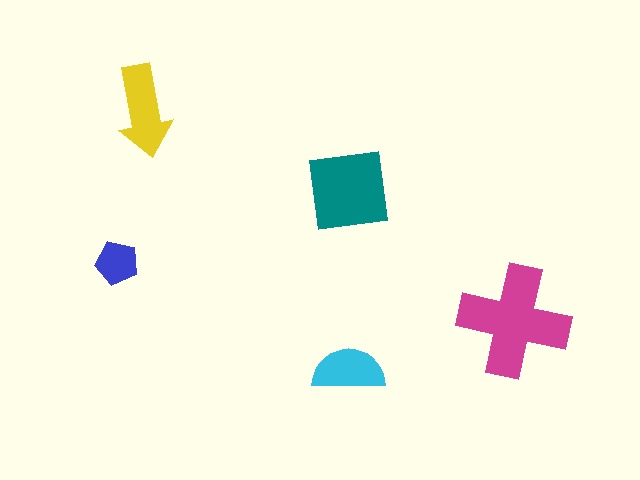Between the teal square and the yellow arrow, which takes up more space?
The teal square.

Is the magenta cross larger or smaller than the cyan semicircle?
Larger.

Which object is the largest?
The magenta cross.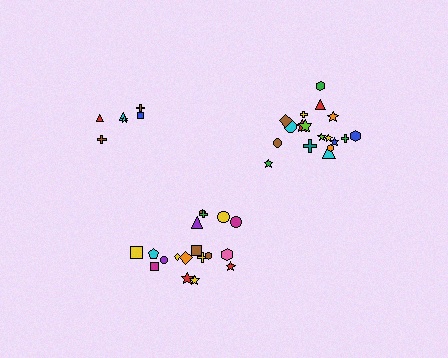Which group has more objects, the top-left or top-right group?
The top-right group.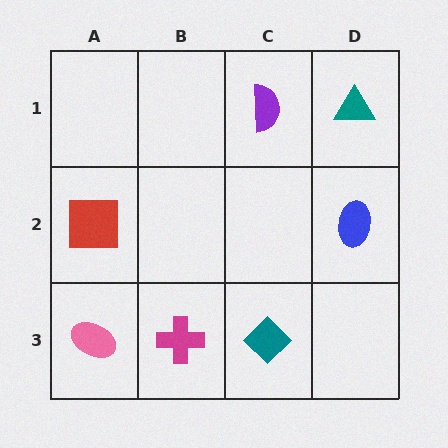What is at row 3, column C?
A teal diamond.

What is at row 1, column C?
A purple semicircle.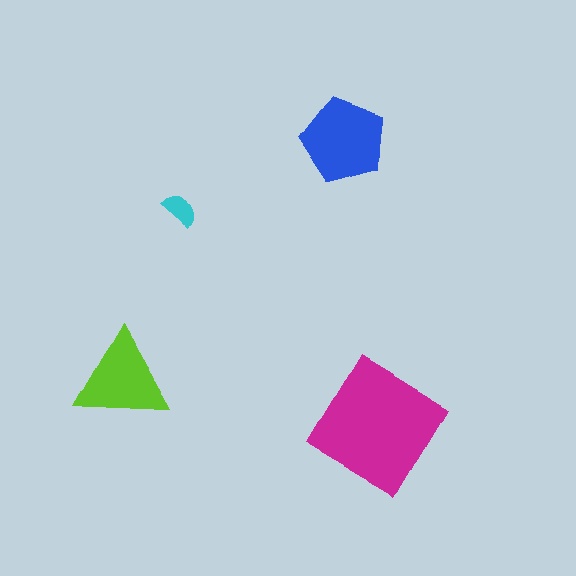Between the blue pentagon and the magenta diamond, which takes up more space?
The magenta diamond.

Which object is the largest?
The magenta diamond.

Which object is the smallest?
The cyan semicircle.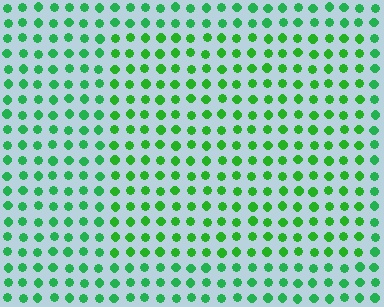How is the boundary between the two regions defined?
The boundary is defined purely by a slight shift in hue (about 19 degrees). Spacing, size, and orientation are identical on both sides.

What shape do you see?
I see a rectangle.